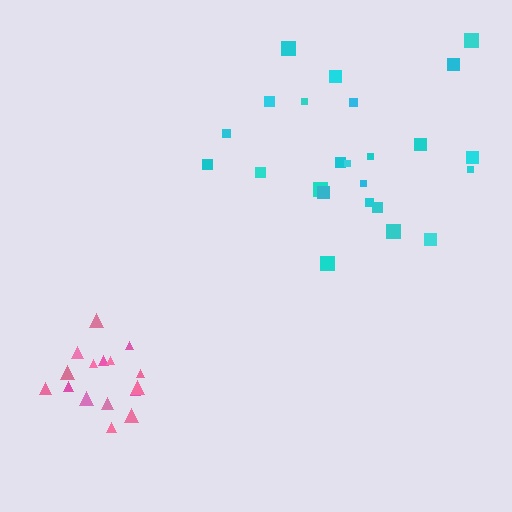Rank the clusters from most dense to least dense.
pink, cyan.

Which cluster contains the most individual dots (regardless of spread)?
Cyan (24).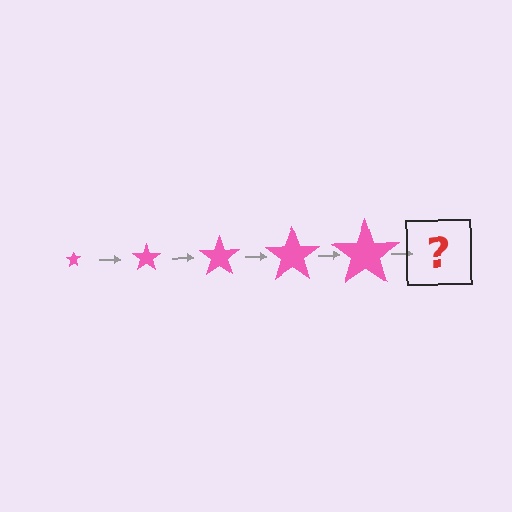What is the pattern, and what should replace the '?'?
The pattern is that the star gets progressively larger each step. The '?' should be a pink star, larger than the previous one.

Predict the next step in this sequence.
The next step is a pink star, larger than the previous one.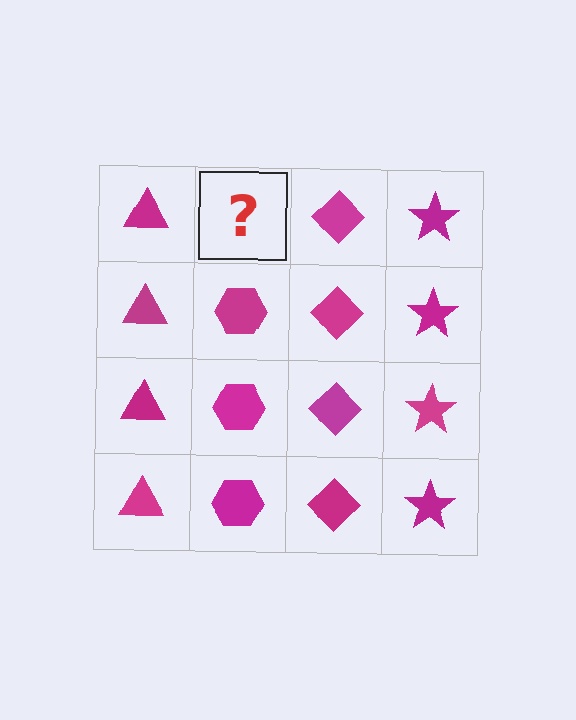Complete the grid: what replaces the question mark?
The question mark should be replaced with a magenta hexagon.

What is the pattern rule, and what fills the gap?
The rule is that each column has a consistent shape. The gap should be filled with a magenta hexagon.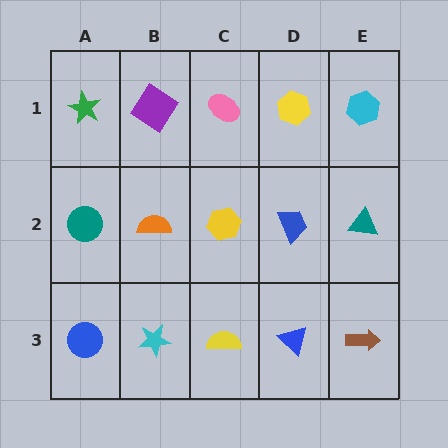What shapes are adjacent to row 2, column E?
A cyan hexagon (row 1, column E), a brown arrow (row 3, column E), a blue trapezoid (row 2, column D).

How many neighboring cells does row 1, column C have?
3.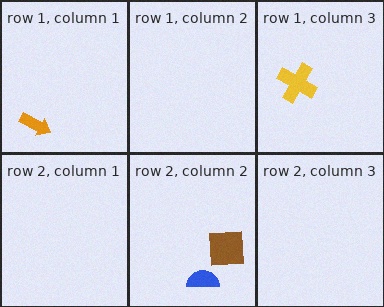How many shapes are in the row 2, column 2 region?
2.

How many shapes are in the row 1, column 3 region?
1.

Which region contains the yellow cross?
The row 1, column 3 region.